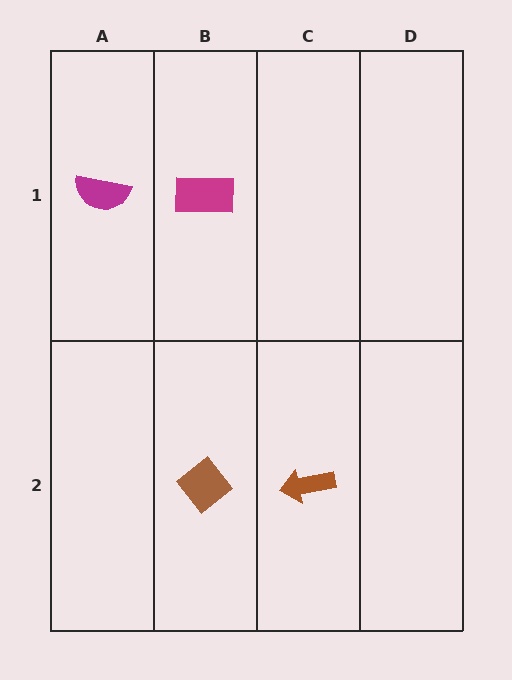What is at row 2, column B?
A brown diamond.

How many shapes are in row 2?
2 shapes.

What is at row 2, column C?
A brown arrow.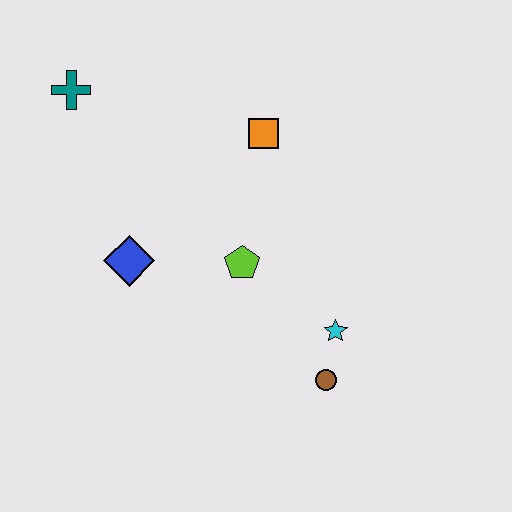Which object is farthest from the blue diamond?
The brown circle is farthest from the blue diamond.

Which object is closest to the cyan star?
The brown circle is closest to the cyan star.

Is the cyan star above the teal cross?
No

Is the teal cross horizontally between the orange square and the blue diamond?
No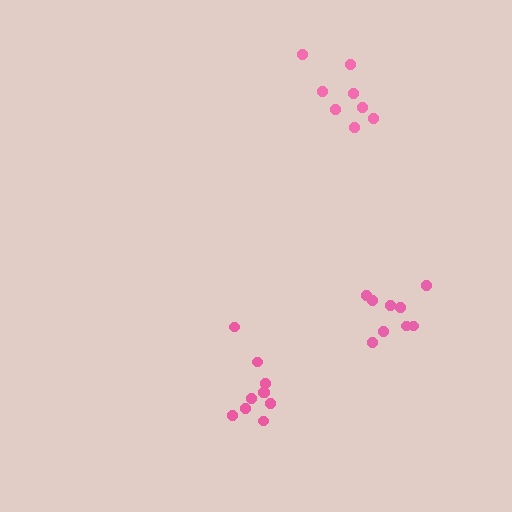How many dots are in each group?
Group 1: 9 dots, Group 2: 8 dots, Group 3: 10 dots (27 total).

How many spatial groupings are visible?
There are 3 spatial groupings.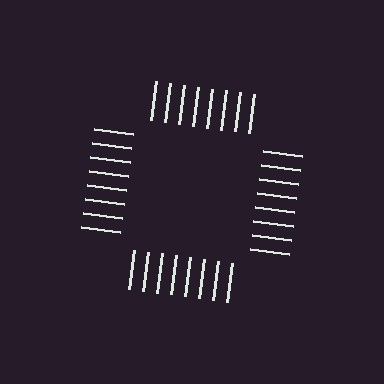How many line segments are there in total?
32 — 8 along each of the 4 edges.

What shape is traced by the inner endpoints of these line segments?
An illusory square — the line segments terminate on its edges but no continuous stroke is drawn.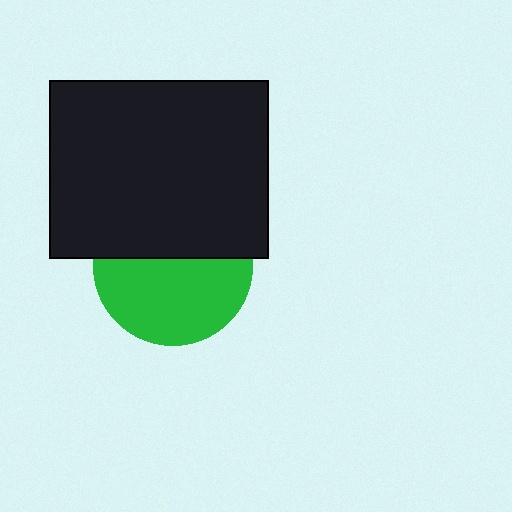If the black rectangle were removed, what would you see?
You would see the complete green circle.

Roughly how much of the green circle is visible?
About half of it is visible (roughly 55%).